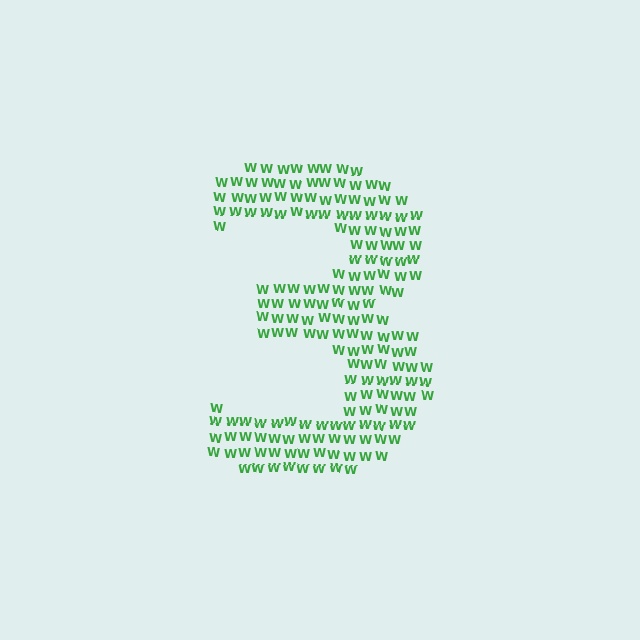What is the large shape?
The large shape is the digit 3.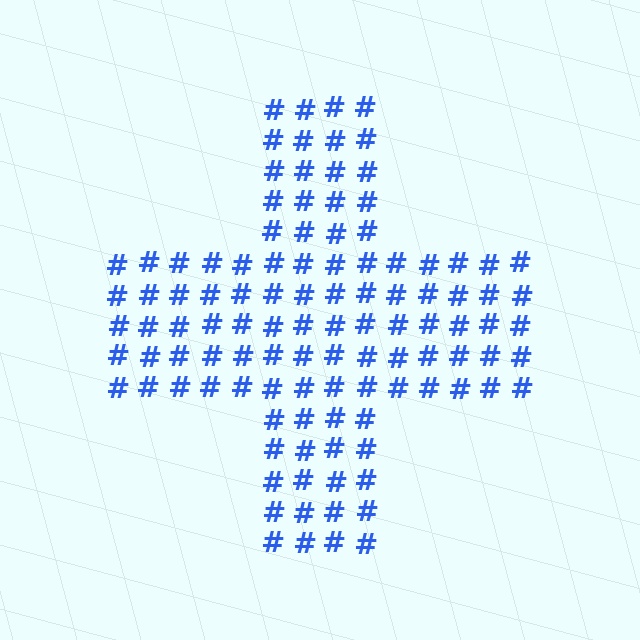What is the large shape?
The large shape is a cross.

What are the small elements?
The small elements are hash symbols.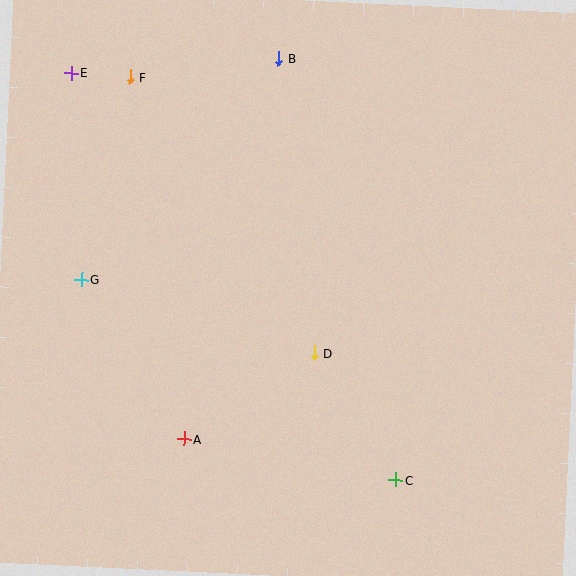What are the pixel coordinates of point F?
Point F is at (130, 77).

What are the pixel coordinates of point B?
Point B is at (278, 59).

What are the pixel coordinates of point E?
Point E is at (71, 73).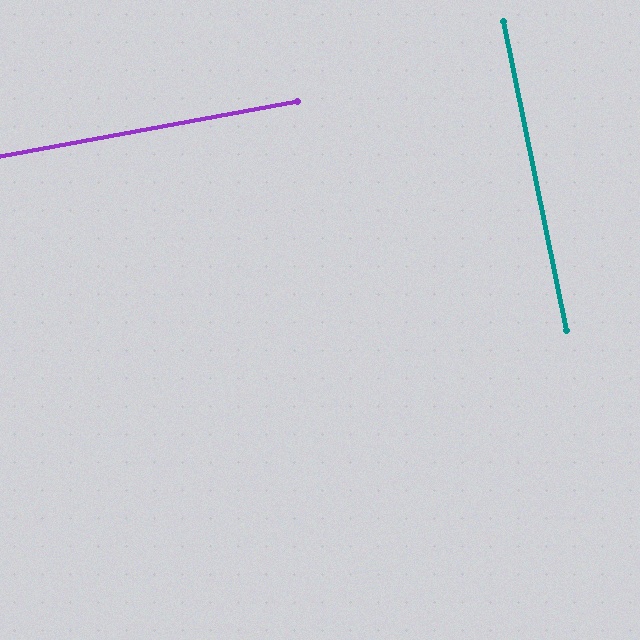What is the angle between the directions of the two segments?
Approximately 89 degrees.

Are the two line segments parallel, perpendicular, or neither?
Perpendicular — they meet at approximately 89°.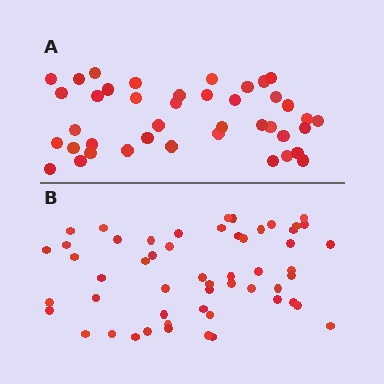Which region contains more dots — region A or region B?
Region B (the bottom region) has more dots.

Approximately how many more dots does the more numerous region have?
Region B has approximately 15 more dots than region A.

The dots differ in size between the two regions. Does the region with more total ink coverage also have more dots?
No. Region A has more total ink coverage because its dots are larger, but region B actually contains more individual dots. Total area can be misleading — the number of items is what matters here.